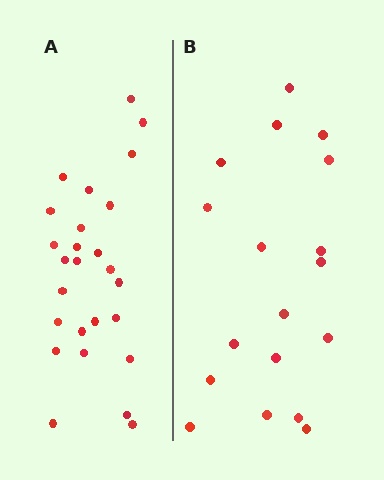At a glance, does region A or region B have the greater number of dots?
Region A (the left region) has more dots.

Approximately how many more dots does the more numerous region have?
Region A has roughly 8 or so more dots than region B.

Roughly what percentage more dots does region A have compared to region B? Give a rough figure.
About 45% more.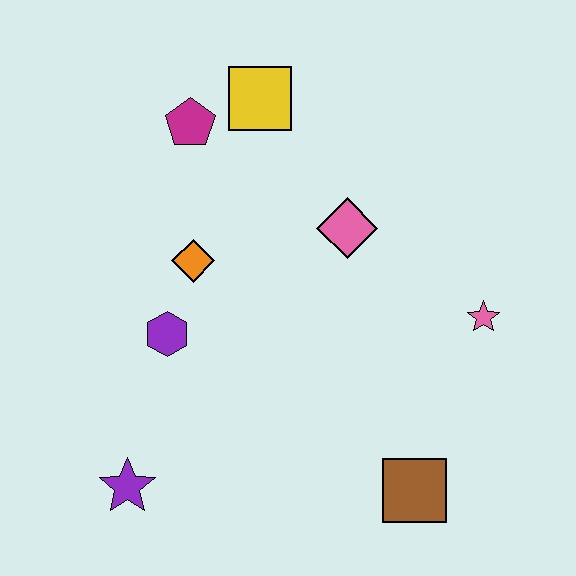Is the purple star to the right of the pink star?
No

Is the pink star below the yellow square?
Yes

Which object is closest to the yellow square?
The magenta pentagon is closest to the yellow square.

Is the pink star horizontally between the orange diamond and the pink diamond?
No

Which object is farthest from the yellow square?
The brown square is farthest from the yellow square.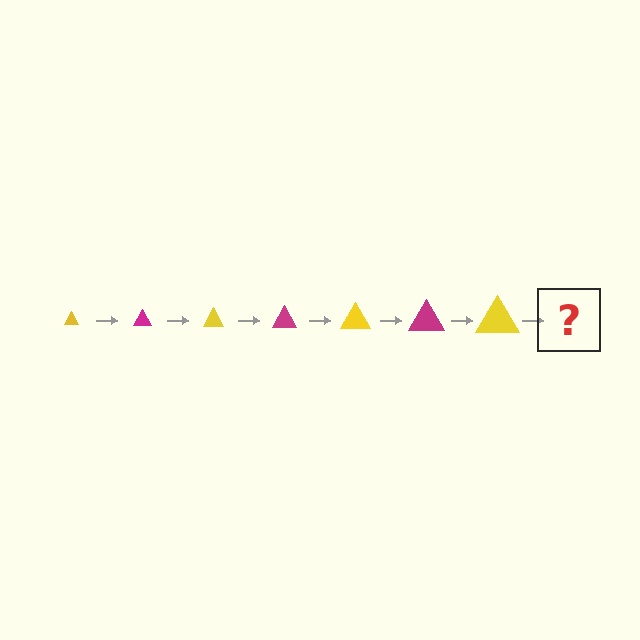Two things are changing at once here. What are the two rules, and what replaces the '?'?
The two rules are that the triangle grows larger each step and the color cycles through yellow and magenta. The '?' should be a magenta triangle, larger than the previous one.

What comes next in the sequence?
The next element should be a magenta triangle, larger than the previous one.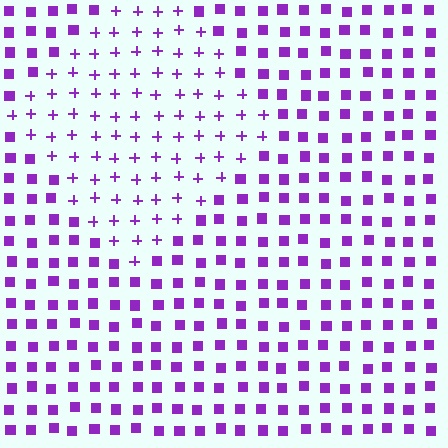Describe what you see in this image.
The image is filled with small purple elements arranged in a uniform grid. A diamond-shaped region contains plus signs, while the surrounding area contains squares. The boundary is defined purely by the change in element shape.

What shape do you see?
I see a diamond.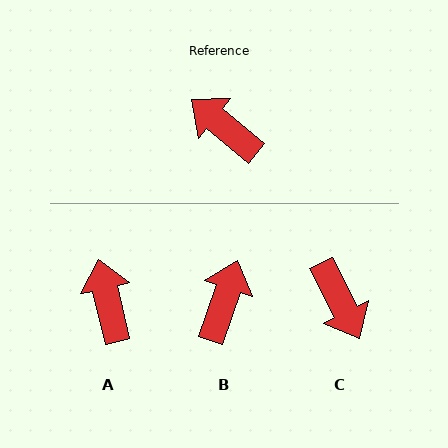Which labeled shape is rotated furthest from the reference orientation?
C, about 156 degrees away.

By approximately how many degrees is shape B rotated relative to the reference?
Approximately 70 degrees clockwise.